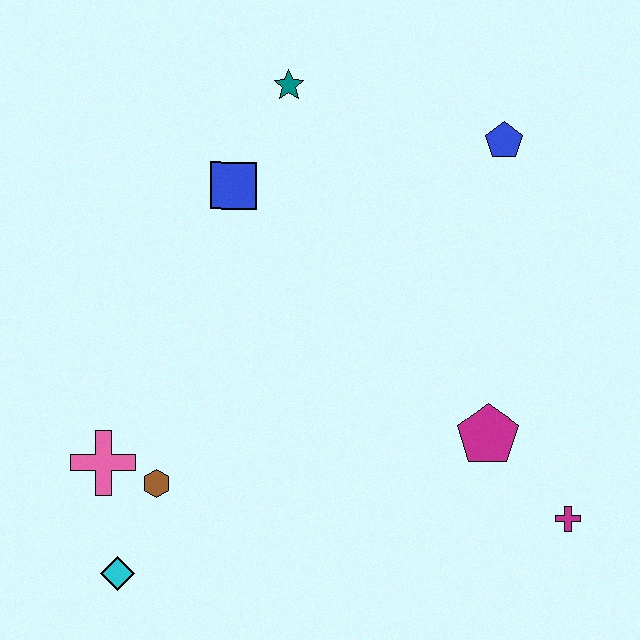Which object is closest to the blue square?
The teal star is closest to the blue square.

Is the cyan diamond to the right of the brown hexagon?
No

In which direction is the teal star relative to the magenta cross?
The teal star is above the magenta cross.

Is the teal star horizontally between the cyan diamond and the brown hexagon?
No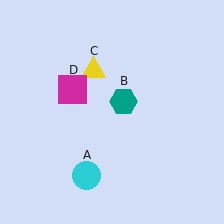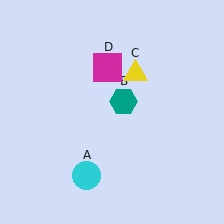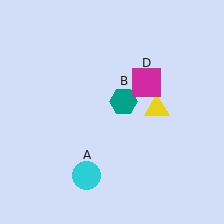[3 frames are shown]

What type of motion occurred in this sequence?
The yellow triangle (object C), magenta square (object D) rotated clockwise around the center of the scene.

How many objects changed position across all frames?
2 objects changed position: yellow triangle (object C), magenta square (object D).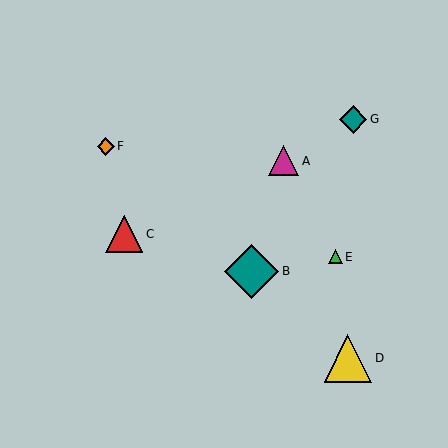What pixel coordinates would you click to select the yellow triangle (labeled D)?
Click at (348, 358) to select the yellow triangle D.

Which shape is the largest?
The teal diamond (labeled B) is the largest.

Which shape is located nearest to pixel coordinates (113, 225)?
The red triangle (labeled C) at (124, 234) is nearest to that location.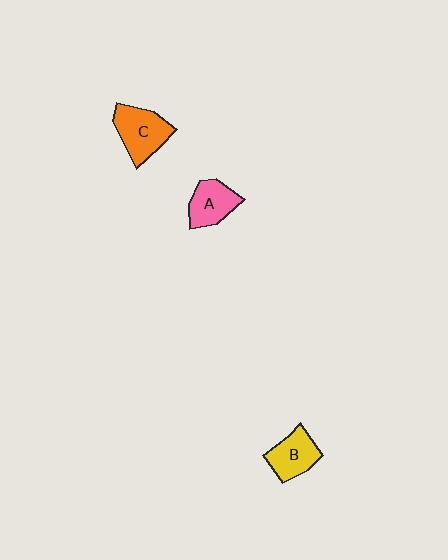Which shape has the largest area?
Shape C (orange).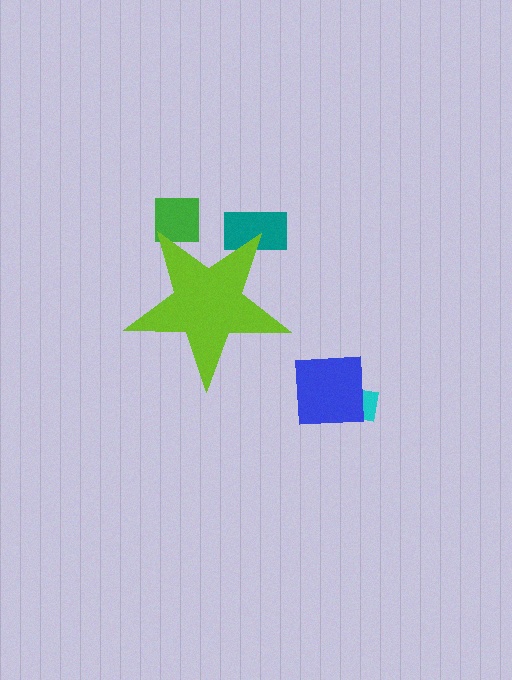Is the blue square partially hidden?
No, the blue square is fully visible.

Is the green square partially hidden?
Yes, the green square is partially hidden behind the lime star.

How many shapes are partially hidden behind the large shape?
2 shapes are partially hidden.